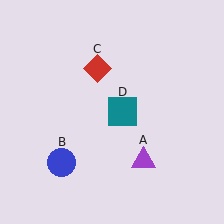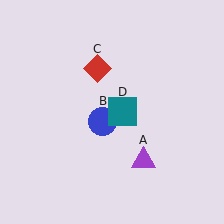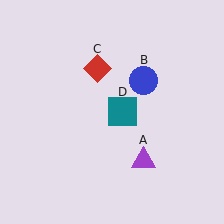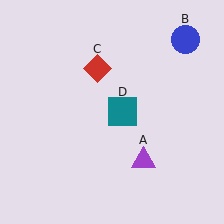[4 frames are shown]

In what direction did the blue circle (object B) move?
The blue circle (object B) moved up and to the right.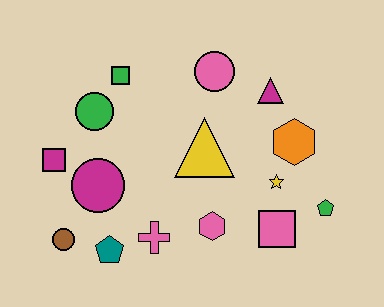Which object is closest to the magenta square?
The magenta circle is closest to the magenta square.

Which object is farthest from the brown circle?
The green pentagon is farthest from the brown circle.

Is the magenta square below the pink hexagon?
No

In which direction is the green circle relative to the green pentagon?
The green circle is to the left of the green pentagon.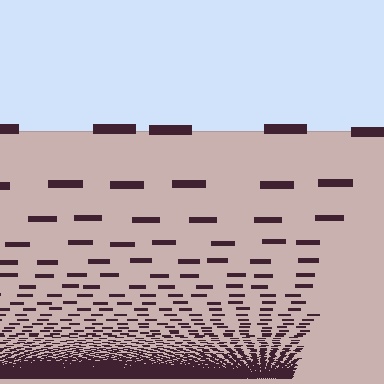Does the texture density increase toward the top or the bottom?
Density increases toward the bottom.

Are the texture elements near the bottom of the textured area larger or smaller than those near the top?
Smaller. The gradient is inverted — elements near the bottom are smaller and denser.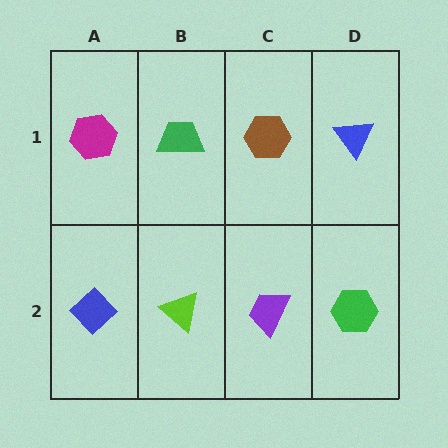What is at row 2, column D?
A green hexagon.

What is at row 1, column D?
A blue triangle.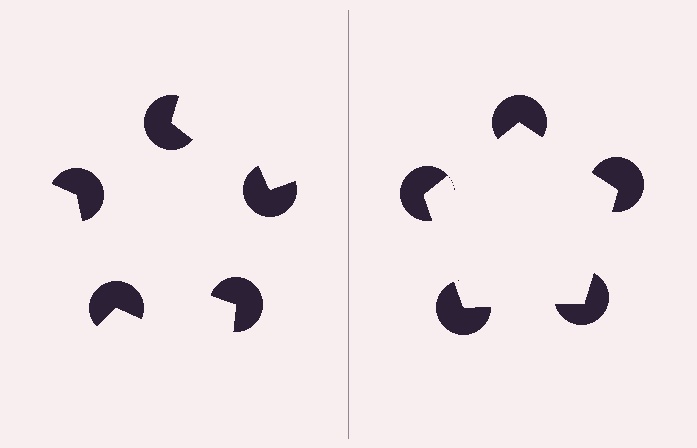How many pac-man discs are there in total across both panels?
10 — 5 on each side.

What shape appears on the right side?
An illusory pentagon.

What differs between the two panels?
The pac-man discs are positioned identically on both sides; only the wedge orientations differ. On the right they align to a pentagon; on the left they are misaligned.